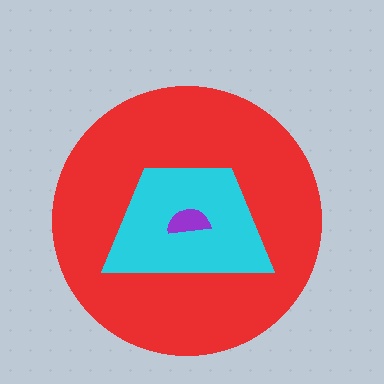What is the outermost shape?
The red circle.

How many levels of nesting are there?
3.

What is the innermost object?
The purple semicircle.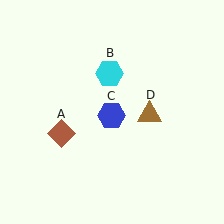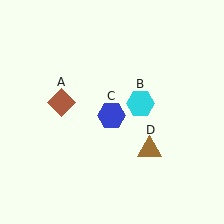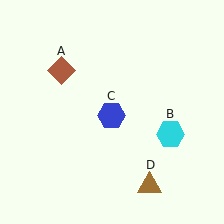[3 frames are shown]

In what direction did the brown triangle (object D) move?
The brown triangle (object D) moved down.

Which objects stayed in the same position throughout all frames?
Blue hexagon (object C) remained stationary.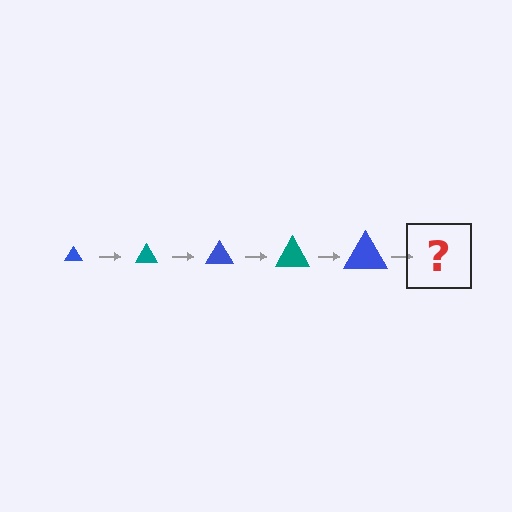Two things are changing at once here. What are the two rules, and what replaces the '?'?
The two rules are that the triangle grows larger each step and the color cycles through blue and teal. The '?' should be a teal triangle, larger than the previous one.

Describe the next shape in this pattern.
It should be a teal triangle, larger than the previous one.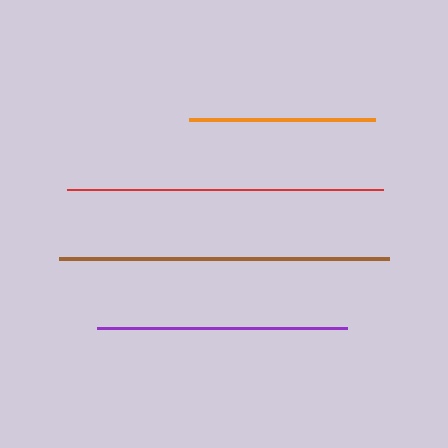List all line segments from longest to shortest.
From longest to shortest: brown, red, purple, orange.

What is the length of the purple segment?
The purple segment is approximately 250 pixels long.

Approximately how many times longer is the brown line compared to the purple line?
The brown line is approximately 1.3 times the length of the purple line.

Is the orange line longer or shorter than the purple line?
The purple line is longer than the orange line.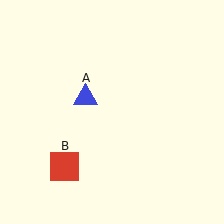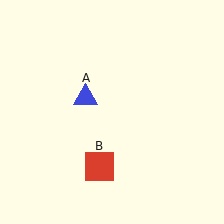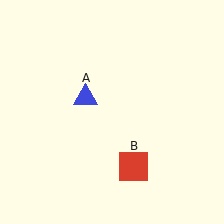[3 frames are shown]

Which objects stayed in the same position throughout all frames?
Blue triangle (object A) remained stationary.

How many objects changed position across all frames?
1 object changed position: red square (object B).